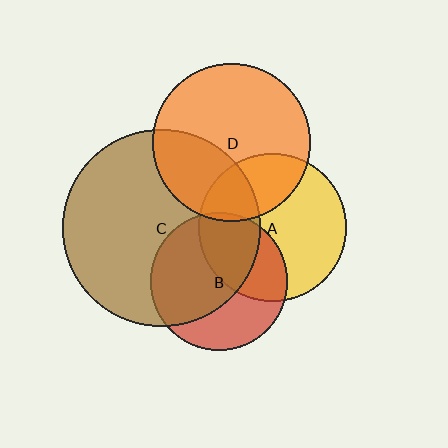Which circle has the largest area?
Circle C (brown).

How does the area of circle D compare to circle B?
Approximately 1.3 times.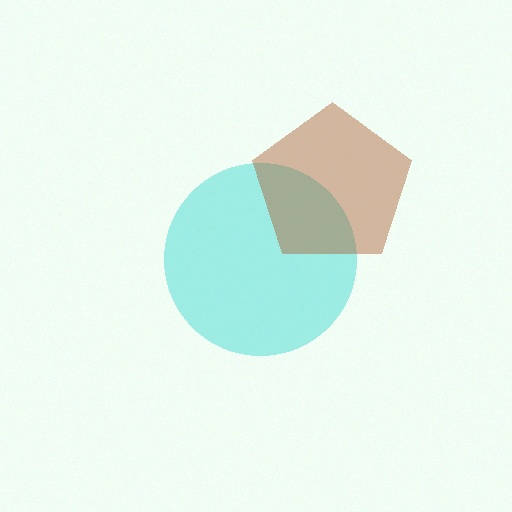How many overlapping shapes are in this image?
There are 2 overlapping shapes in the image.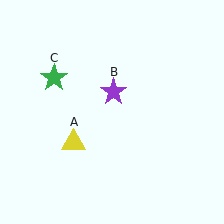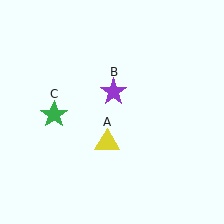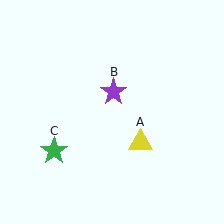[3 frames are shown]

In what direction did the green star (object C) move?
The green star (object C) moved down.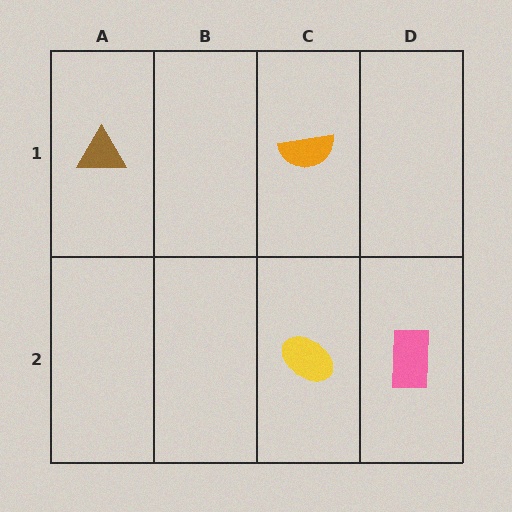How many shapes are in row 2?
2 shapes.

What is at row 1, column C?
An orange semicircle.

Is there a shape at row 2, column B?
No, that cell is empty.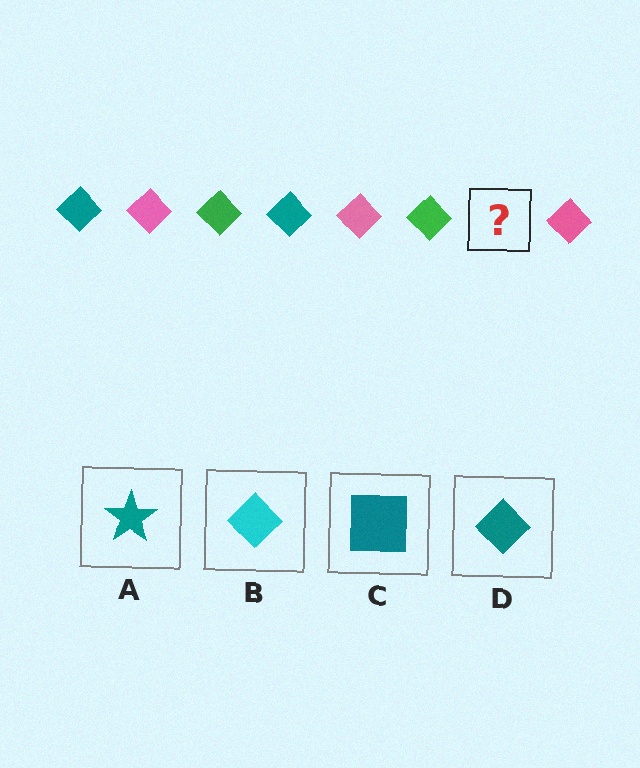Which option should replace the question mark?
Option D.